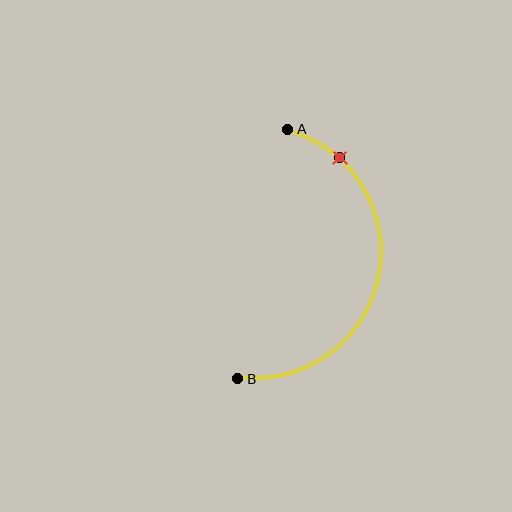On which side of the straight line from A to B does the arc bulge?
The arc bulges to the right of the straight line connecting A and B.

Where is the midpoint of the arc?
The arc midpoint is the point on the curve farthest from the straight line joining A and B. It sits to the right of that line.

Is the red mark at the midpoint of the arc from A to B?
No. The red mark lies on the arc but is closer to endpoint A. The arc midpoint would be at the point on the curve equidistant along the arc from both A and B.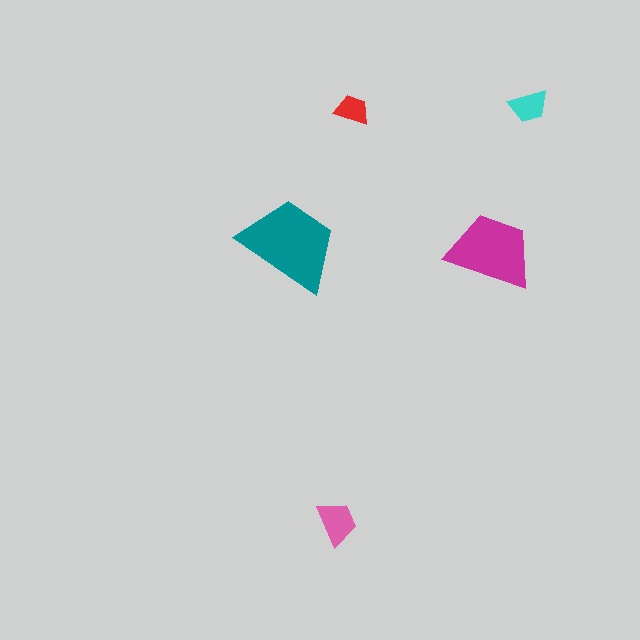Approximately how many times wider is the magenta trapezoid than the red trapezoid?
About 2.5 times wider.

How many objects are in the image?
There are 5 objects in the image.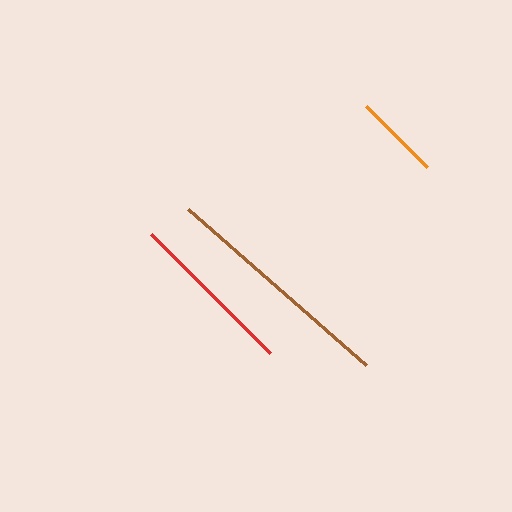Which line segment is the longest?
The brown line is the longest at approximately 237 pixels.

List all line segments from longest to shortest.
From longest to shortest: brown, red, orange.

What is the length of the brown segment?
The brown segment is approximately 237 pixels long.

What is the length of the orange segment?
The orange segment is approximately 86 pixels long.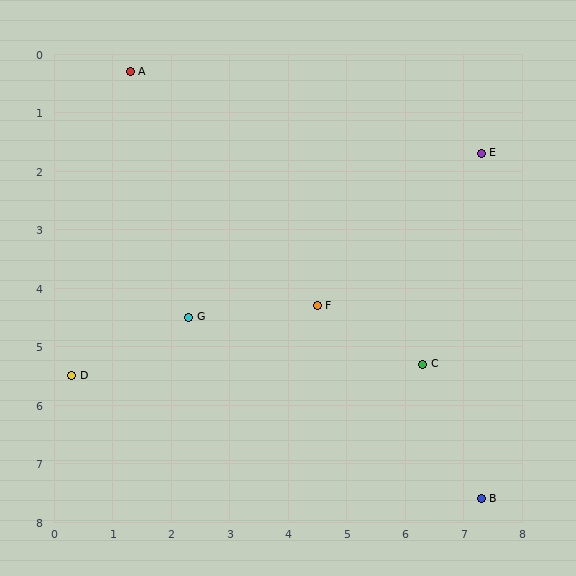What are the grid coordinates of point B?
Point B is at approximately (7.3, 7.6).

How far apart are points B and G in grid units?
Points B and G are about 5.9 grid units apart.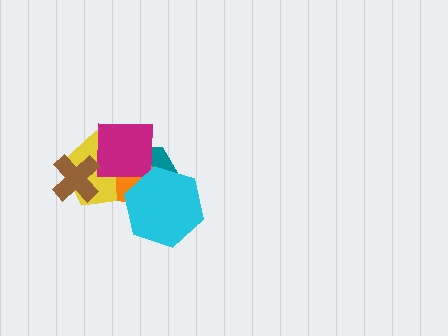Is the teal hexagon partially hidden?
Yes, it is partially covered by another shape.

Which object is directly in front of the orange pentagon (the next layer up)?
The magenta square is directly in front of the orange pentagon.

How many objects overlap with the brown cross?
1 object overlaps with the brown cross.